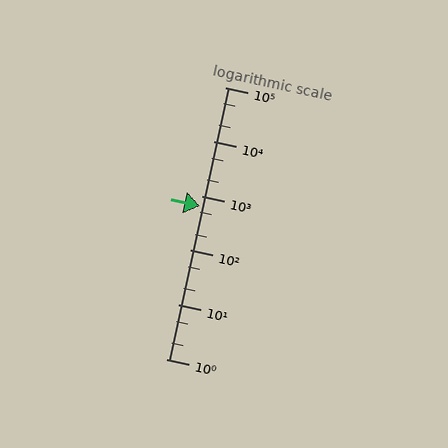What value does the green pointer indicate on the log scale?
The pointer indicates approximately 650.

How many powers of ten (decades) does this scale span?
The scale spans 5 decades, from 1 to 100000.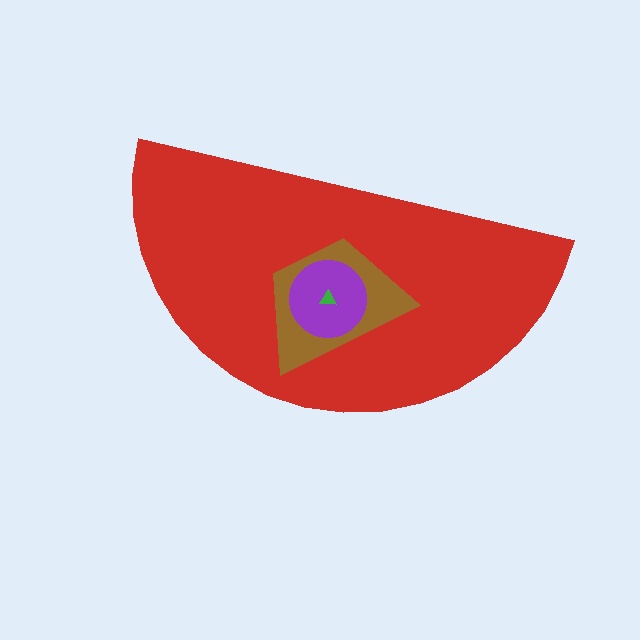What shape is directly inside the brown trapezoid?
The purple circle.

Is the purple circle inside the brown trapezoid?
Yes.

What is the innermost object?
The green triangle.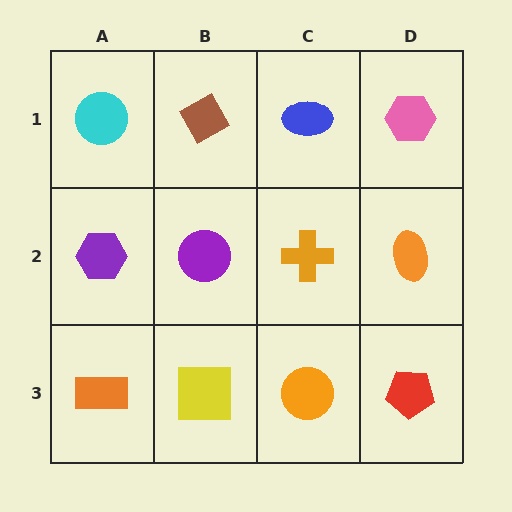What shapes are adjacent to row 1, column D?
An orange ellipse (row 2, column D), a blue ellipse (row 1, column C).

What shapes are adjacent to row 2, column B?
A brown diamond (row 1, column B), a yellow square (row 3, column B), a purple hexagon (row 2, column A), an orange cross (row 2, column C).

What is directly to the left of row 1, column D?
A blue ellipse.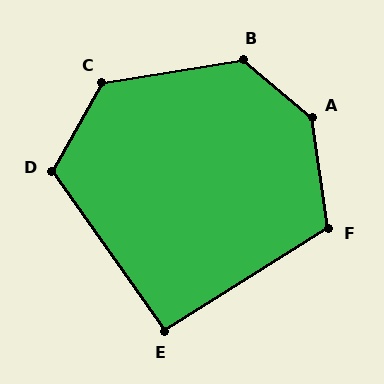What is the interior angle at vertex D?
Approximately 115 degrees (obtuse).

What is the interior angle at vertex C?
Approximately 129 degrees (obtuse).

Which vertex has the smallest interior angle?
E, at approximately 93 degrees.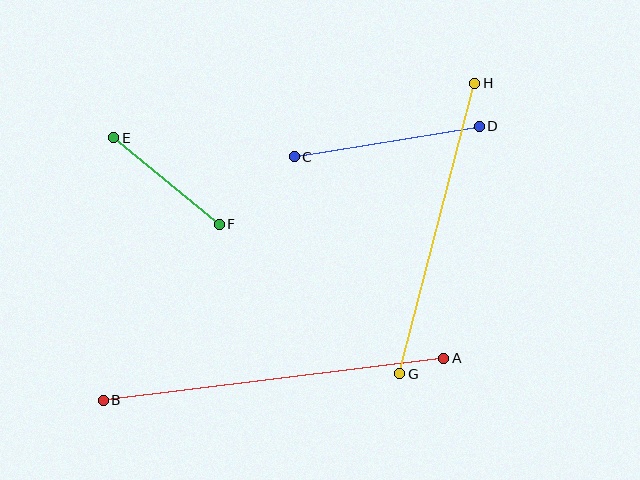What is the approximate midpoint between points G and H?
The midpoint is at approximately (437, 228) pixels.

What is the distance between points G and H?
The distance is approximately 300 pixels.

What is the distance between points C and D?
The distance is approximately 188 pixels.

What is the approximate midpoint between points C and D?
The midpoint is at approximately (387, 142) pixels.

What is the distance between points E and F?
The distance is approximately 136 pixels.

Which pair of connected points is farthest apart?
Points A and B are farthest apart.